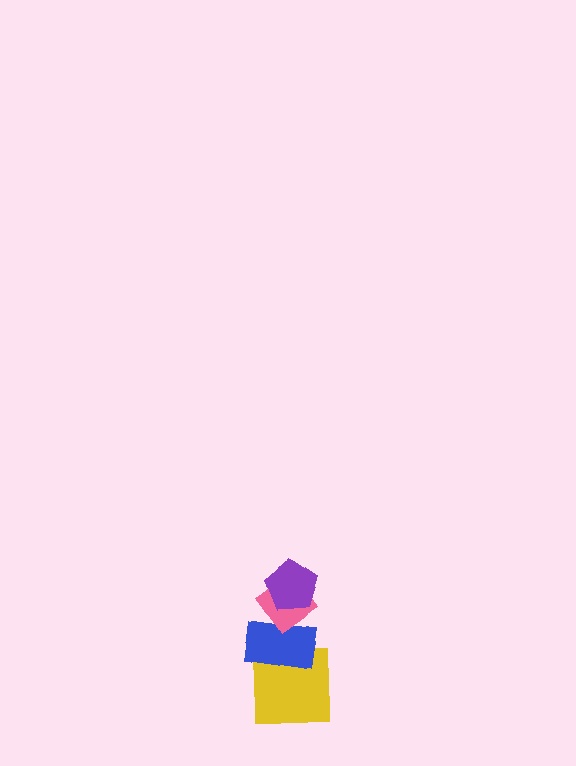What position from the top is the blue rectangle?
The blue rectangle is 3rd from the top.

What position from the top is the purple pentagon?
The purple pentagon is 1st from the top.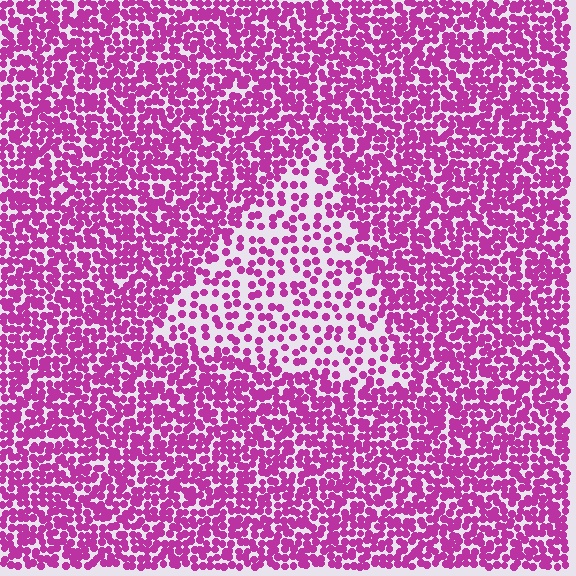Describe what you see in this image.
The image contains small magenta elements arranged at two different densities. A triangle-shaped region is visible where the elements are less densely packed than the surrounding area.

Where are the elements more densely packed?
The elements are more densely packed outside the triangle boundary.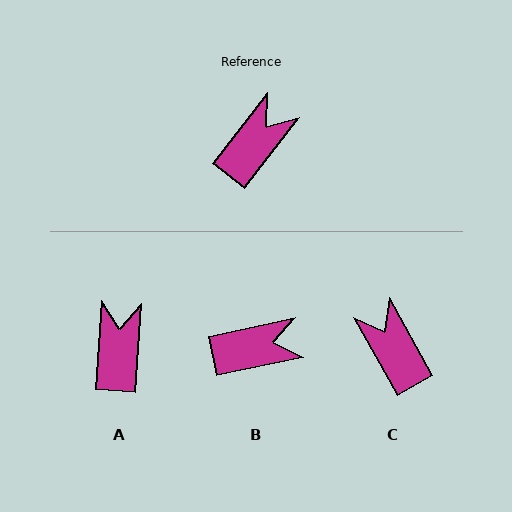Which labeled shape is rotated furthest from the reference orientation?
C, about 67 degrees away.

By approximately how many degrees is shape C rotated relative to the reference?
Approximately 67 degrees counter-clockwise.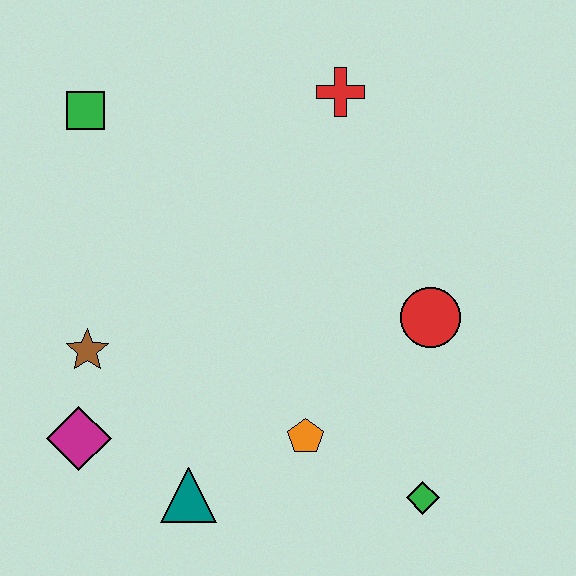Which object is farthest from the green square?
The green diamond is farthest from the green square.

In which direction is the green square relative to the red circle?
The green square is to the left of the red circle.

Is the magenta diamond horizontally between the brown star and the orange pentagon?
No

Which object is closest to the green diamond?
The orange pentagon is closest to the green diamond.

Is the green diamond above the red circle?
No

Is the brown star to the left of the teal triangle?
Yes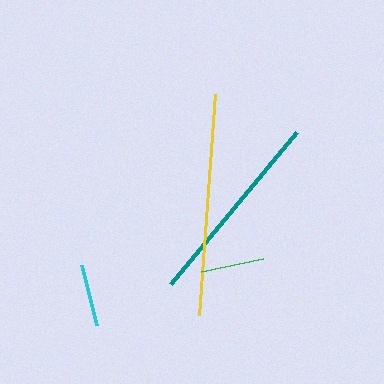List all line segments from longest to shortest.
From longest to shortest: yellow, teal, green, cyan.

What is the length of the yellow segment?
The yellow segment is approximately 222 pixels long.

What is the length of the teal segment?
The teal segment is approximately 198 pixels long.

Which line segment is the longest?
The yellow line is the longest at approximately 222 pixels.